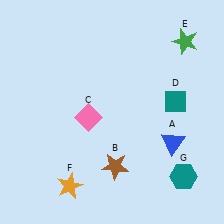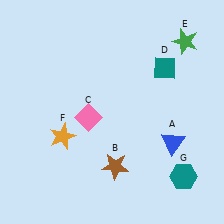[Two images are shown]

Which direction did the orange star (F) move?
The orange star (F) moved up.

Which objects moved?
The objects that moved are: the teal diamond (D), the orange star (F).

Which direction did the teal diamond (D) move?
The teal diamond (D) moved up.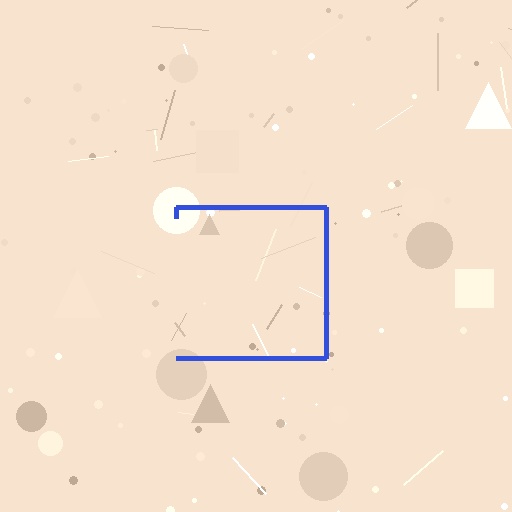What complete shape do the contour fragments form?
The contour fragments form a square.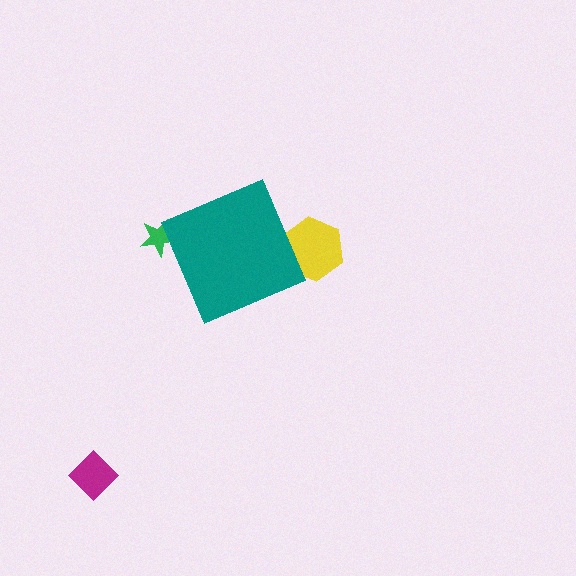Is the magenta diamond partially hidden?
No, the magenta diamond is fully visible.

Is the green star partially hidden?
Yes, the green star is partially hidden behind the teal diamond.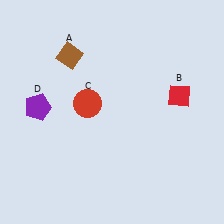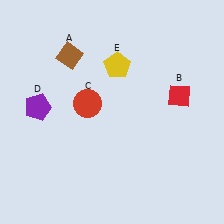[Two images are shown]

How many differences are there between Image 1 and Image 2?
There is 1 difference between the two images.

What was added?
A yellow pentagon (E) was added in Image 2.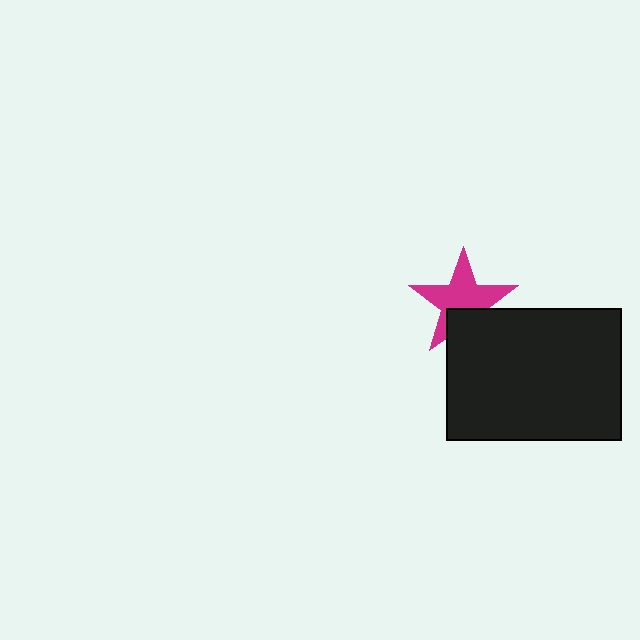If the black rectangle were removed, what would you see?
You would see the complete magenta star.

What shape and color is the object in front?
The object in front is a black rectangle.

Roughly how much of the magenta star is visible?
Most of it is visible (roughly 68%).